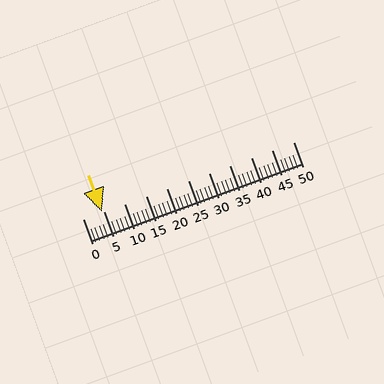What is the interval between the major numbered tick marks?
The major tick marks are spaced 5 units apart.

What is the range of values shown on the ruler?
The ruler shows values from 0 to 50.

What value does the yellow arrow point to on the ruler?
The yellow arrow points to approximately 4.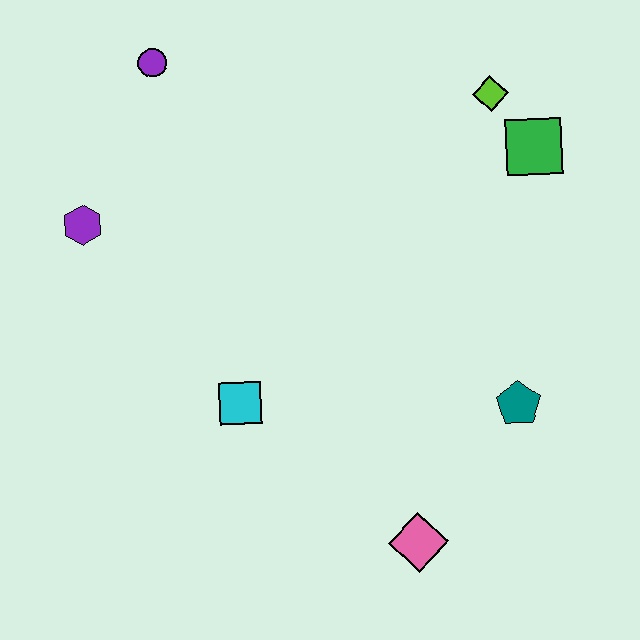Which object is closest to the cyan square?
The pink diamond is closest to the cyan square.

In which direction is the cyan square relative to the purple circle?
The cyan square is below the purple circle.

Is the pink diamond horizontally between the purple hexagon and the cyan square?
No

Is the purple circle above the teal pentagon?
Yes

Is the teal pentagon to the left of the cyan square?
No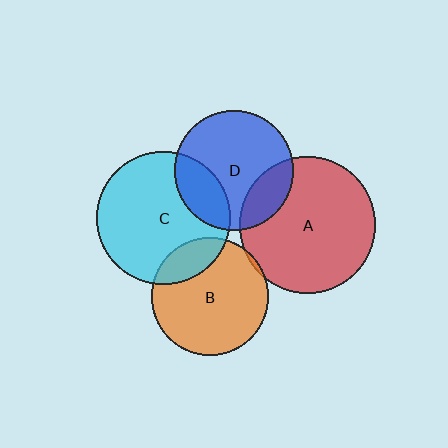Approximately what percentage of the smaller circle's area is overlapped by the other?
Approximately 20%.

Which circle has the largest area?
Circle A (red).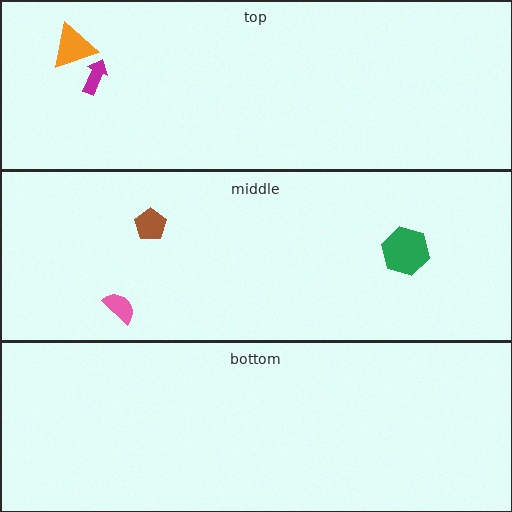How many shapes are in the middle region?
3.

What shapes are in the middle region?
The green hexagon, the pink semicircle, the brown pentagon.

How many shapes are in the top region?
2.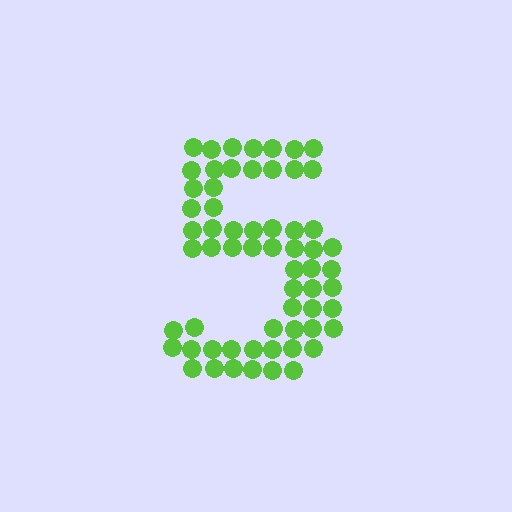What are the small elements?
The small elements are circles.